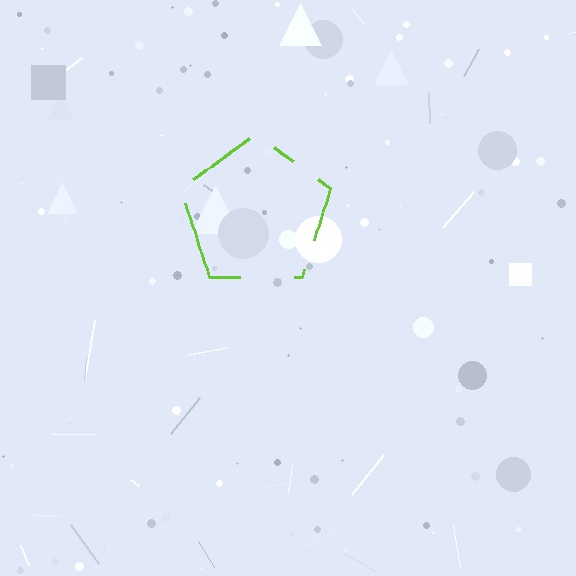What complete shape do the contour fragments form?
The contour fragments form a pentagon.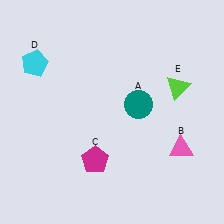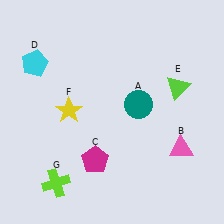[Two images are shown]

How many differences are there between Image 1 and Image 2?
There are 2 differences between the two images.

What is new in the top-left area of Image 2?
A yellow star (F) was added in the top-left area of Image 2.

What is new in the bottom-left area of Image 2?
A lime cross (G) was added in the bottom-left area of Image 2.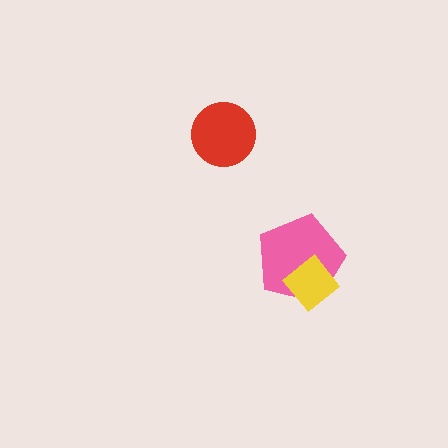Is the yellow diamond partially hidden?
No, no other shape covers it.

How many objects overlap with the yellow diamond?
1 object overlaps with the yellow diamond.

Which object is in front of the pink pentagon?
The yellow diamond is in front of the pink pentagon.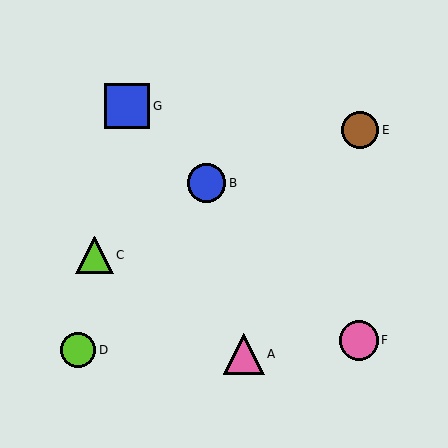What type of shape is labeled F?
Shape F is a pink circle.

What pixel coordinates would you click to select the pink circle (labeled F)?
Click at (359, 341) to select the pink circle F.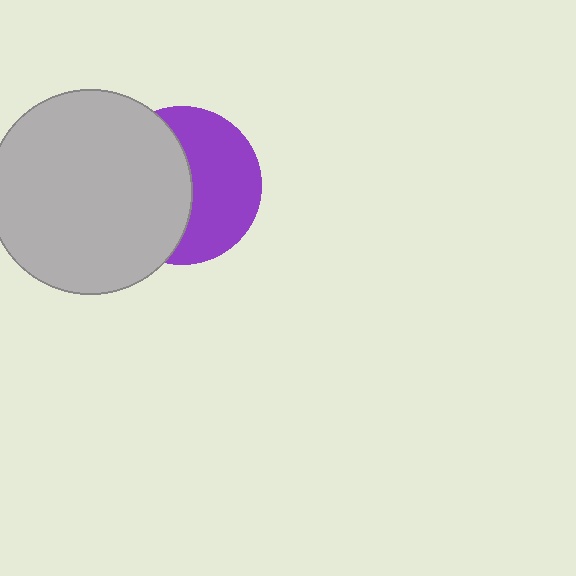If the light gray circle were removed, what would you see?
You would see the complete purple circle.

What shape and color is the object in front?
The object in front is a light gray circle.